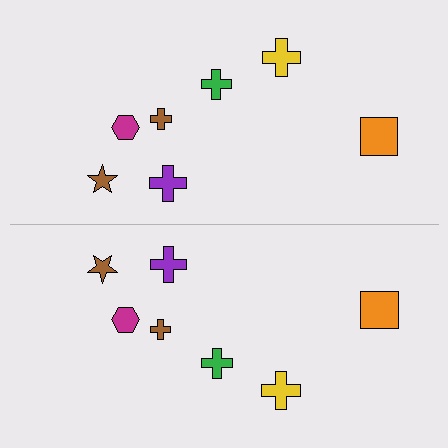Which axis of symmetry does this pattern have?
The pattern has a horizontal axis of symmetry running through the center of the image.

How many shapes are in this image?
There are 14 shapes in this image.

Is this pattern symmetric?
Yes, this pattern has bilateral (reflection) symmetry.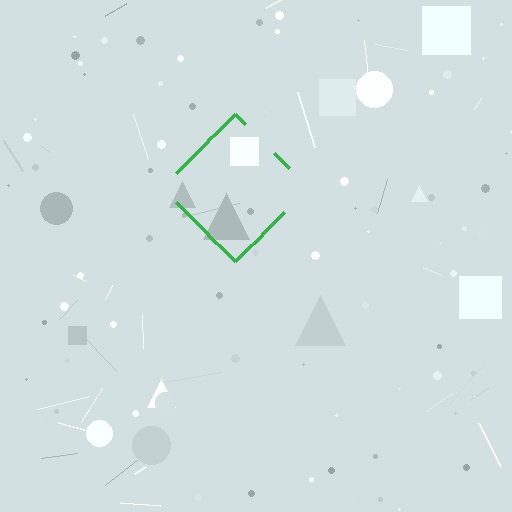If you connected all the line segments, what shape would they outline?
They would outline a diamond.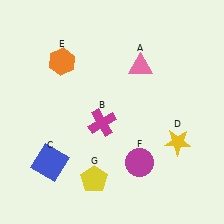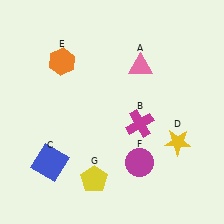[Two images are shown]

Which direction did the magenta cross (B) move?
The magenta cross (B) moved right.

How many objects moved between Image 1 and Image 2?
1 object moved between the two images.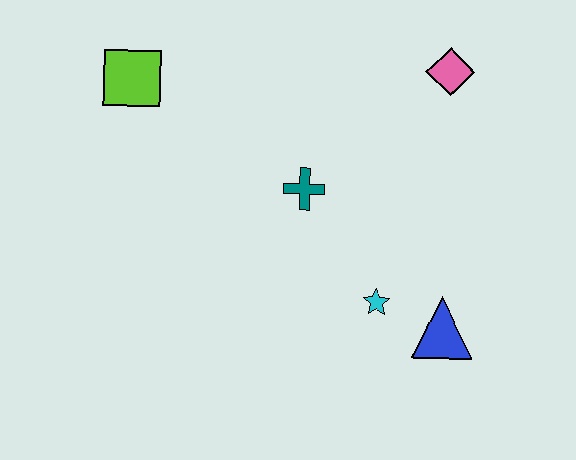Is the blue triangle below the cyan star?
Yes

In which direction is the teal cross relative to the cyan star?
The teal cross is above the cyan star.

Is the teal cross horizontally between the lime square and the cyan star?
Yes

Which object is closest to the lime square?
The teal cross is closest to the lime square.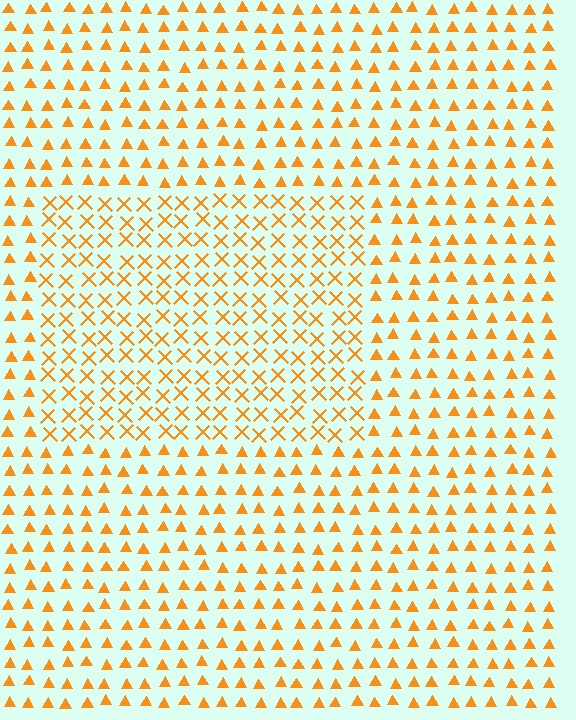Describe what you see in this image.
The image is filled with small orange elements arranged in a uniform grid. A rectangle-shaped region contains X marks, while the surrounding area contains triangles. The boundary is defined purely by the change in element shape.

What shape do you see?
I see a rectangle.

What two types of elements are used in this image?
The image uses X marks inside the rectangle region and triangles outside it.